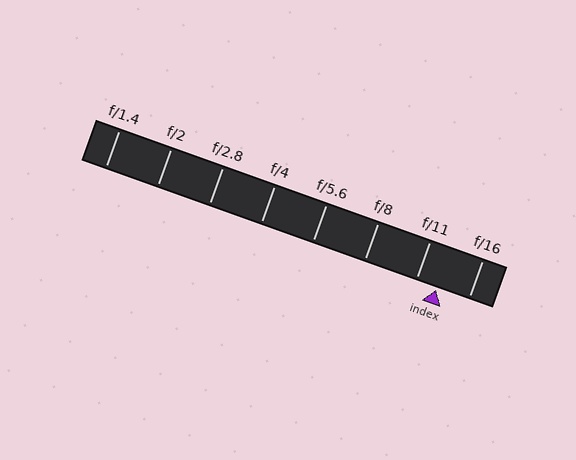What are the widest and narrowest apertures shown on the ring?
The widest aperture shown is f/1.4 and the narrowest is f/16.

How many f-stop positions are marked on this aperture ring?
There are 8 f-stop positions marked.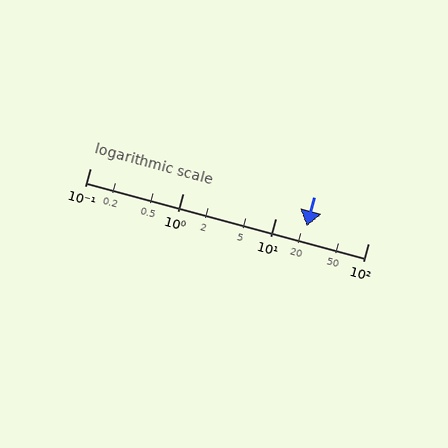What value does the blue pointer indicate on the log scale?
The pointer indicates approximately 22.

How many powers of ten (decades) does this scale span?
The scale spans 3 decades, from 0.1 to 100.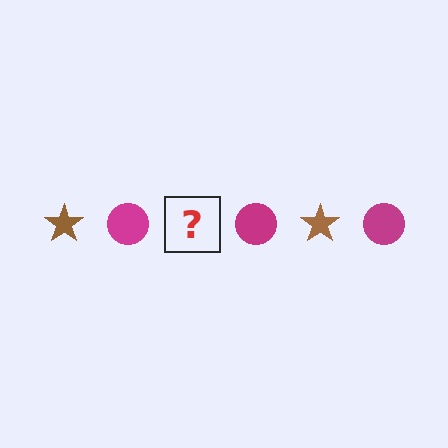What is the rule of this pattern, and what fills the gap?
The rule is that the pattern alternates between brown star and magenta circle. The gap should be filled with a brown star.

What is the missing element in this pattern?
The missing element is a brown star.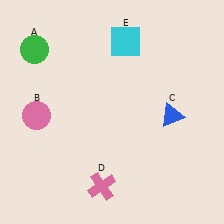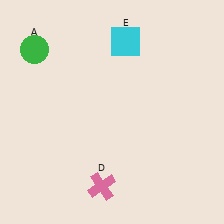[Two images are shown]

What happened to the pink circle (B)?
The pink circle (B) was removed in Image 2. It was in the bottom-left area of Image 1.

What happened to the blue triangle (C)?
The blue triangle (C) was removed in Image 2. It was in the bottom-right area of Image 1.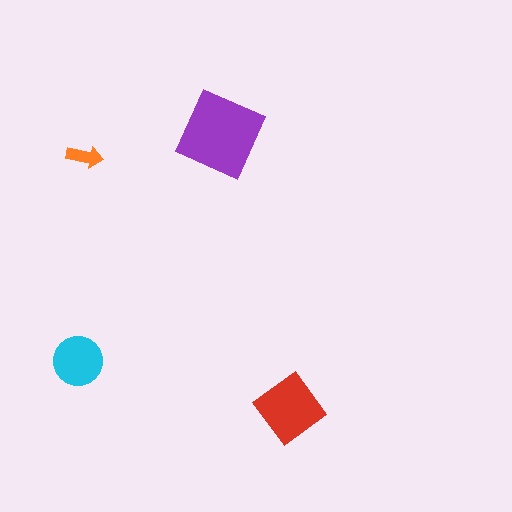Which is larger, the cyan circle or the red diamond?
The red diamond.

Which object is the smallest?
The orange arrow.